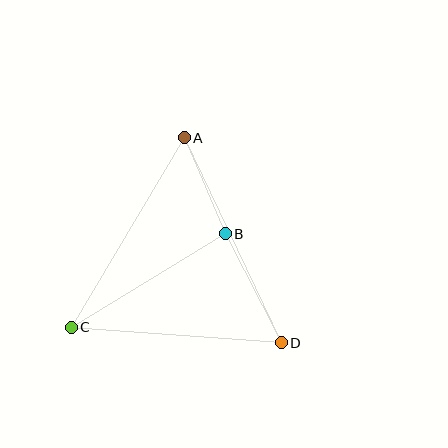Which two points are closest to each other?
Points A and B are closest to each other.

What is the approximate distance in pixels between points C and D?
The distance between C and D is approximately 210 pixels.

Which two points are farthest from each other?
Points A and D are farthest from each other.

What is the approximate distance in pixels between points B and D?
The distance between B and D is approximately 123 pixels.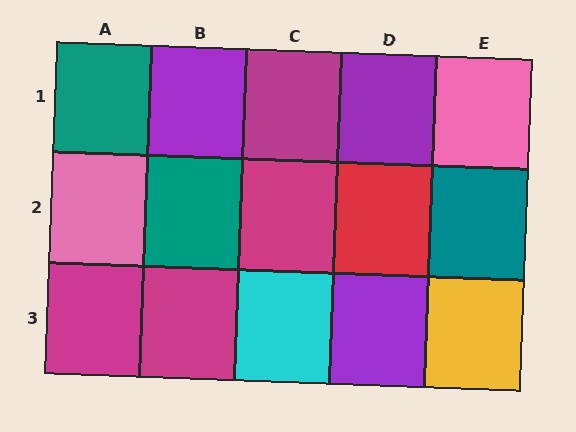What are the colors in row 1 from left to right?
Teal, purple, magenta, purple, pink.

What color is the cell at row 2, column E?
Teal.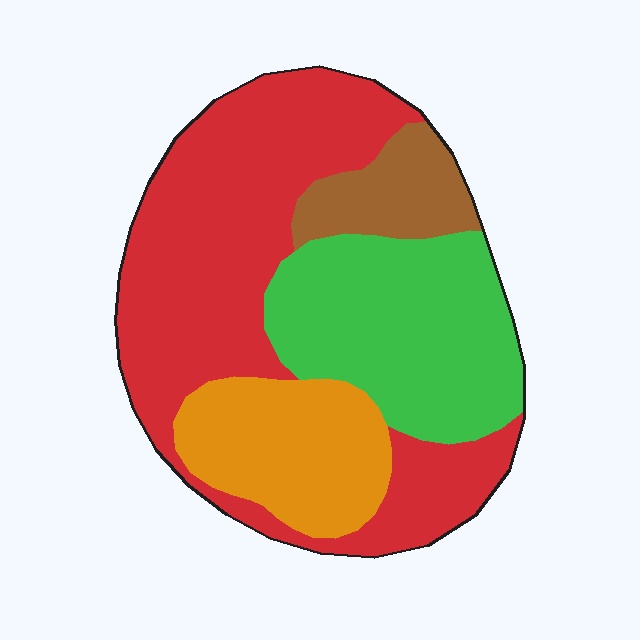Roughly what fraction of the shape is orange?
Orange covers about 15% of the shape.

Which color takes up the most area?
Red, at roughly 45%.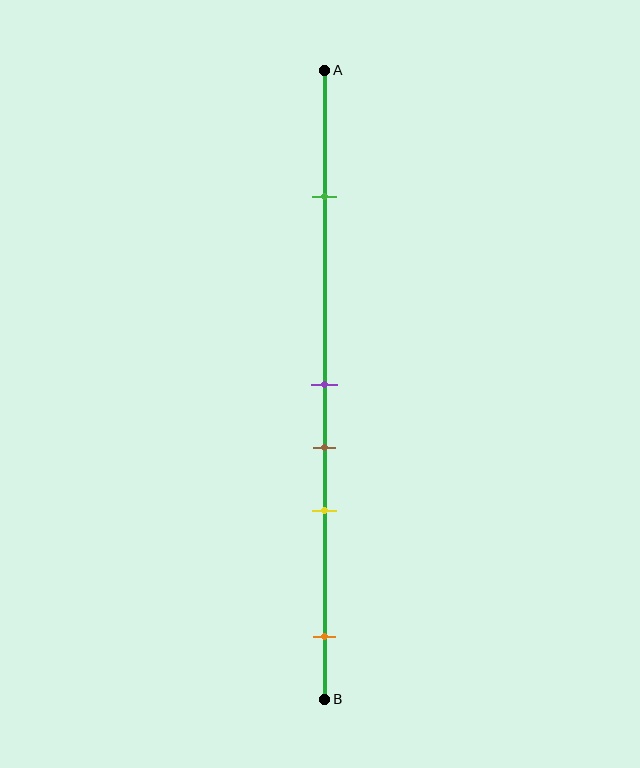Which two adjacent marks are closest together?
The purple and brown marks are the closest adjacent pair.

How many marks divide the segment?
There are 5 marks dividing the segment.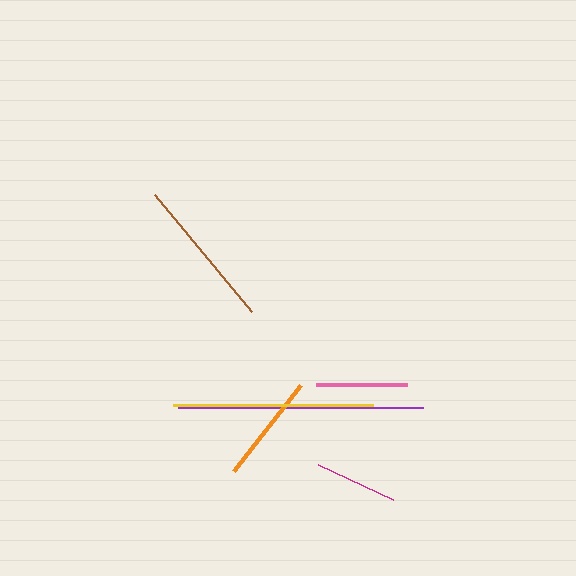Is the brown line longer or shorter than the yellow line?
The yellow line is longer than the brown line.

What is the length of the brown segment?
The brown segment is approximately 151 pixels long.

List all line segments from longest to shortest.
From longest to shortest: purple, yellow, brown, orange, pink, magenta.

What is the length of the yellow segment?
The yellow segment is approximately 200 pixels long.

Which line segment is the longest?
The purple line is the longest at approximately 245 pixels.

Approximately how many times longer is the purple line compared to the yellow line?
The purple line is approximately 1.2 times the length of the yellow line.